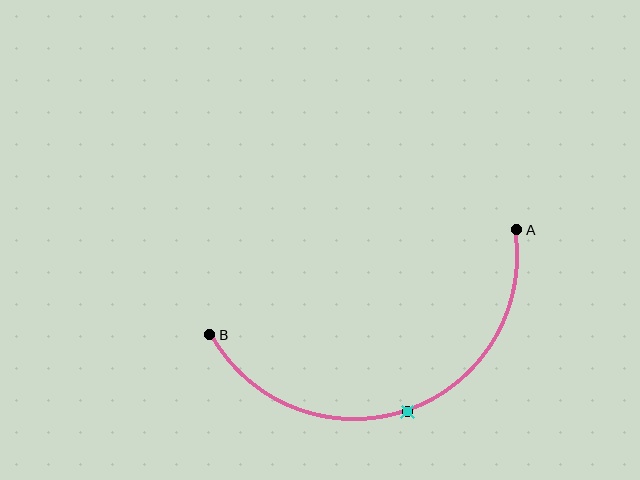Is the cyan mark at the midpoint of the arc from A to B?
Yes. The cyan mark lies on the arc at equal arc-length from both A and B — it is the arc midpoint.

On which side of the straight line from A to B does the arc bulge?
The arc bulges below the straight line connecting A and B.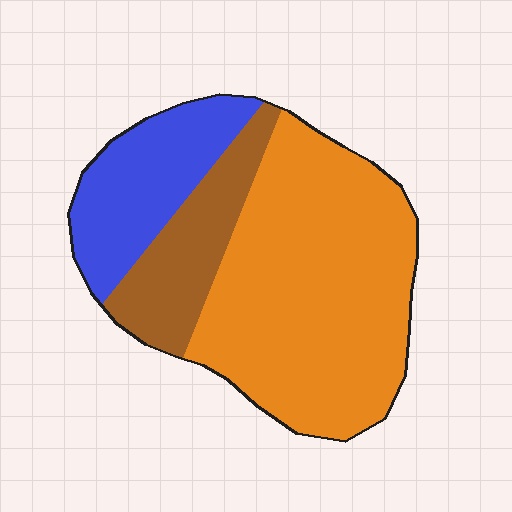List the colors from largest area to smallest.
From largest to smallest: orange, blue, brown.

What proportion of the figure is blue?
Blue takes up about one fifth (1/5) of the figure.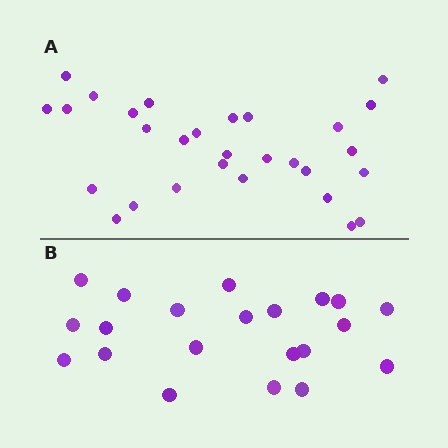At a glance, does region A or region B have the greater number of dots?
Region A (the top region) has more dots.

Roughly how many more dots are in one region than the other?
Region A has roughly 8 or so more dots than region B.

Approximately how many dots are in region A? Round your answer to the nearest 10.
About 30 dots. (The exact count is 29, which rounds to 30.)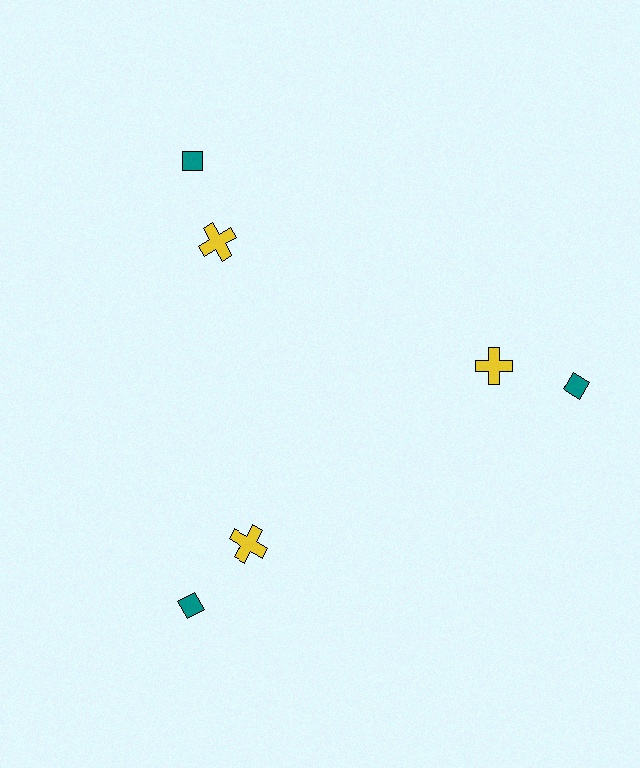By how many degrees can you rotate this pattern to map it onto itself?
The pattern maps onto itself every 120 degrees of rotation.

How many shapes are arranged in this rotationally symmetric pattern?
There are 6 shapes, arranged in 3 groups of 2.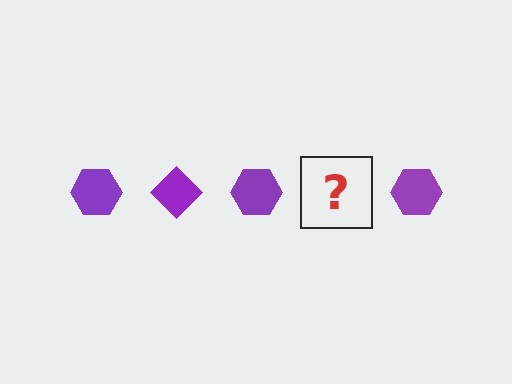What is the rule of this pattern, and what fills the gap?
The rule is that the pattern cycles through hexagon, diamond shapes in purple. The gap should be filled with a purple diamond.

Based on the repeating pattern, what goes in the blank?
The blank should be a purple diamond.